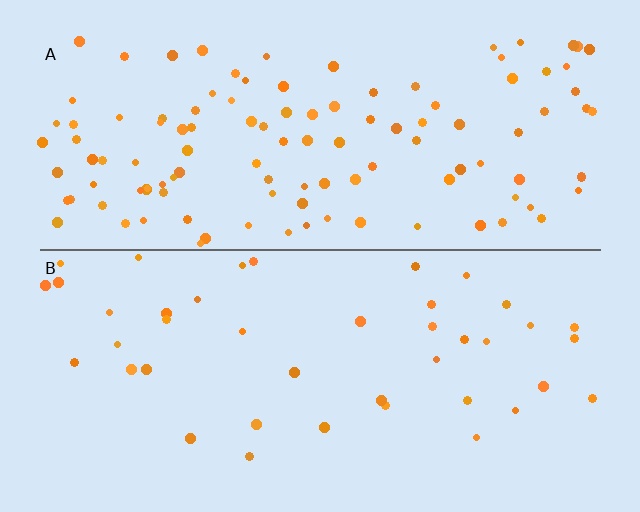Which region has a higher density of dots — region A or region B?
A (the top).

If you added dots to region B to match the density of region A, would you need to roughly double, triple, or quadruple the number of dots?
Approximately triple.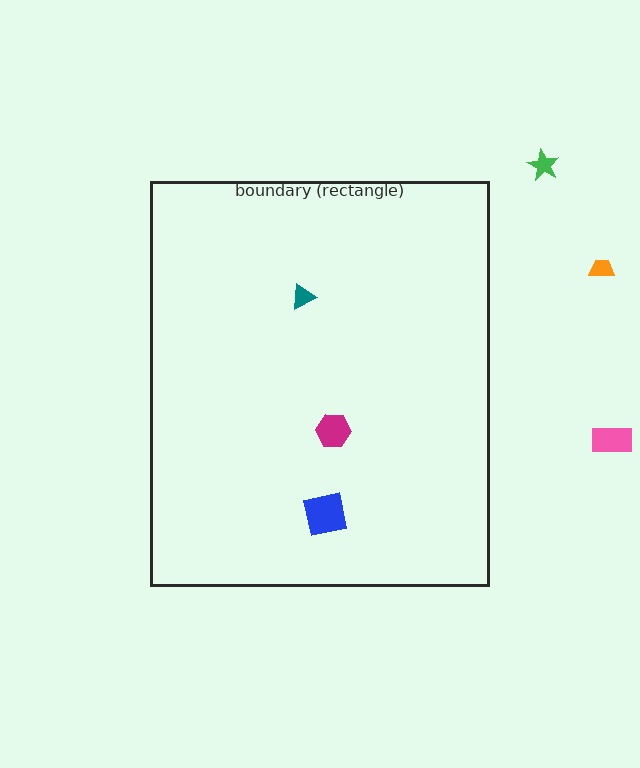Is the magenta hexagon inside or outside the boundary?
Inside.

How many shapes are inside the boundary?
3 inside, 3 outside.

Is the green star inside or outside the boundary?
Outside.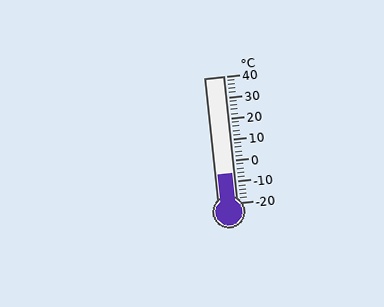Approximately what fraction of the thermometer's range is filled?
The thermometer is filled to approximately 25% of its range.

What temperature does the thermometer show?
The thermometer shows approximately -6°C.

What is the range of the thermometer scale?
The thermometer scale ranges from -20°C to 40°C.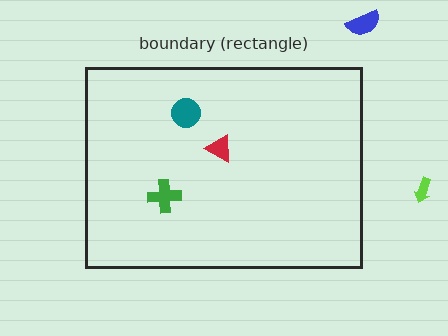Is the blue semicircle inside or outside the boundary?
Outside.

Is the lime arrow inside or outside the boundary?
Outside.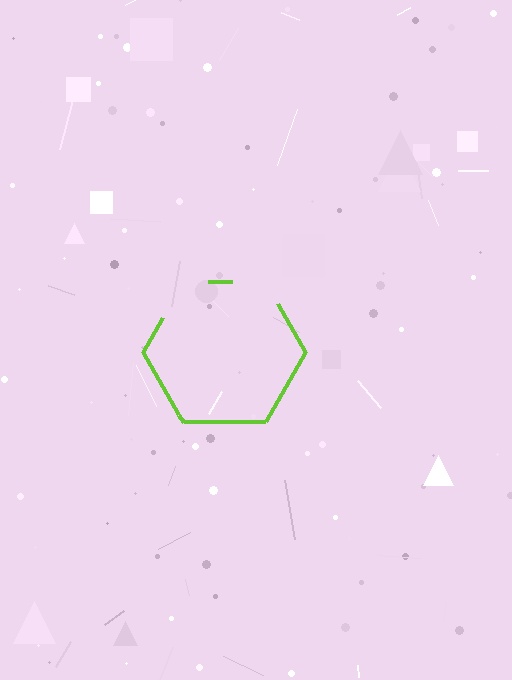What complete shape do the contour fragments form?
The contour fragments form a hexagon.